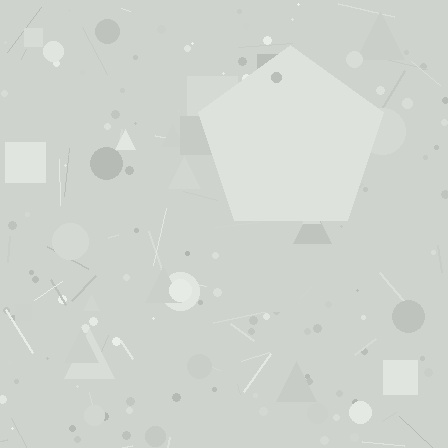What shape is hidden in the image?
A pentagon is hidden in the image.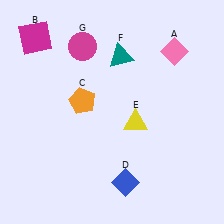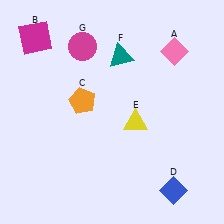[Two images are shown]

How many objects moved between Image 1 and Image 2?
1 object moved between the two images.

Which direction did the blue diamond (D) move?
The blue diamond (D) moved right.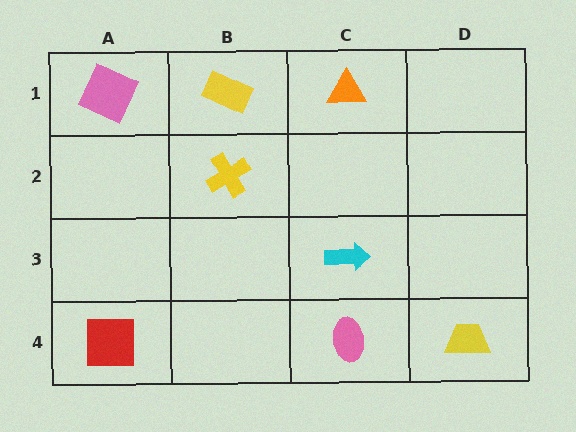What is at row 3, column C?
A cyan arrow.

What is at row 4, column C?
A pink ellipse.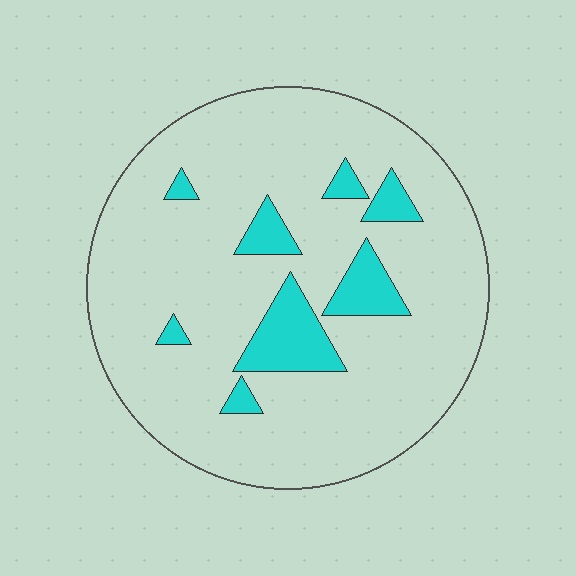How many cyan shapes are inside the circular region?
8.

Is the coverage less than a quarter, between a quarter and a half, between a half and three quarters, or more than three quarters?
Less than a quarter.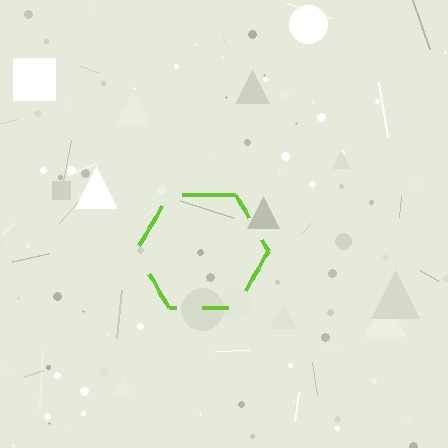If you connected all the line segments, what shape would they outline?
They would outline a hexagon.